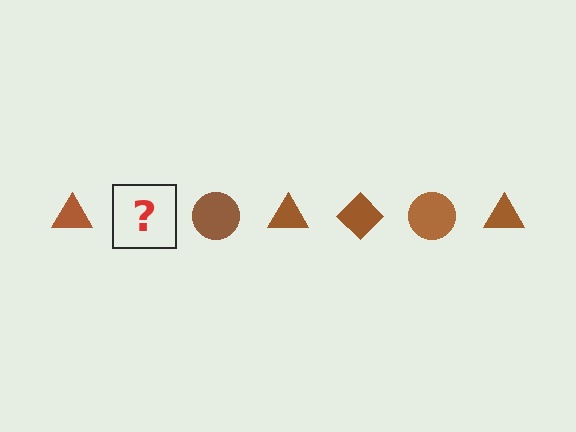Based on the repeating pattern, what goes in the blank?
The blank should be a brown diamond.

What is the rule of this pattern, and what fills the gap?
The rule is that the pattern cycles through triangle, diamond, circle shapes in brown. The gap should be filled with a brown diamond.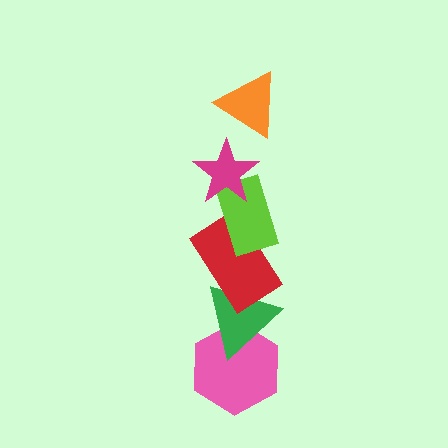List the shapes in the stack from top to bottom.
From top to bottom: the orange triangle, the magenta star, the lime rectangle, the red rectangle, the green triangle, the pink hexagon.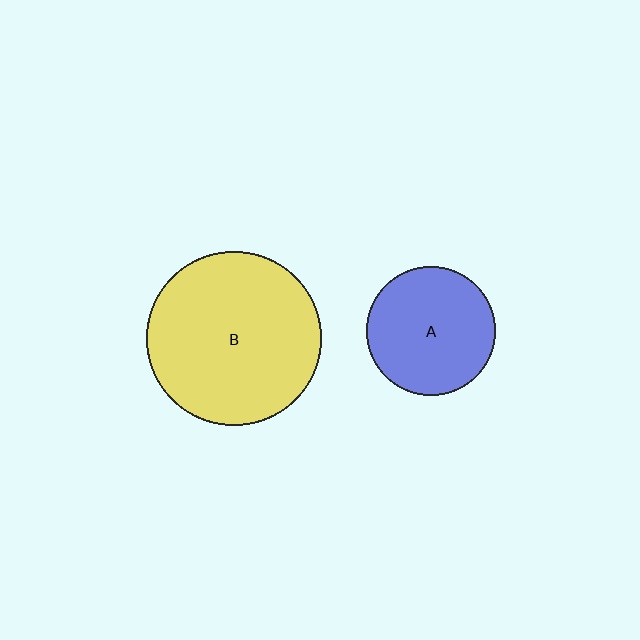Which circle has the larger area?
Circle B (yellow).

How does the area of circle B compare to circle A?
Approximately 1.8 times.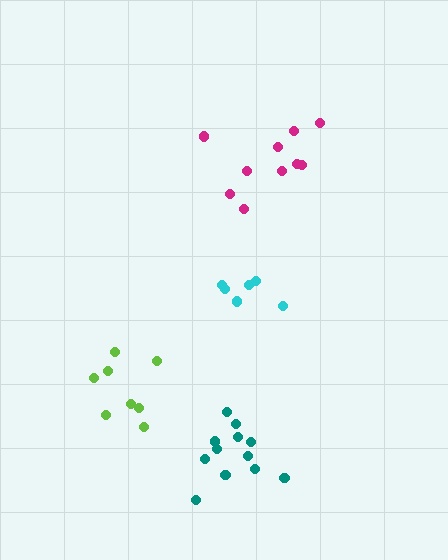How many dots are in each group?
Group 1: 7 dots, Group 2: 12 dots, Group 3: 10 dots, Group 4: 8 dots (37 total).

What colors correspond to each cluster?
The clusters are colored: cyan, teal, magenta, lime.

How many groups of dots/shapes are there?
There are 4 groups.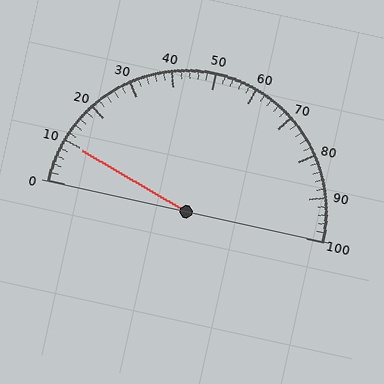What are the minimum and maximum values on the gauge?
The gauge ranges from 0 to 100.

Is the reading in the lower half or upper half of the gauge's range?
The reading is in the lower half of the range (0 to 100).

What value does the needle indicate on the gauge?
The needle indicates approximately 10.